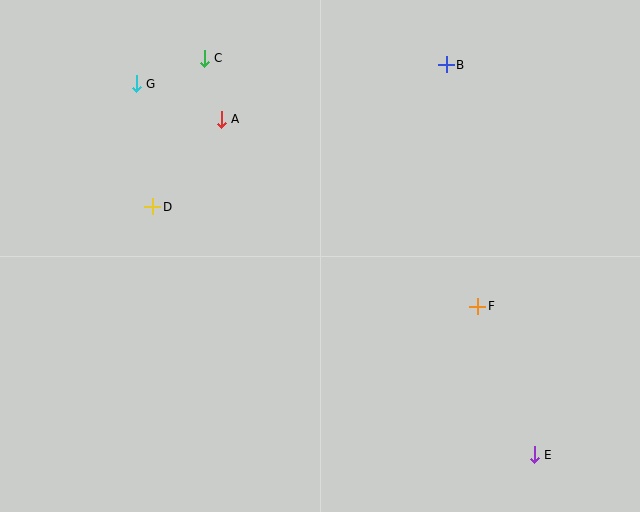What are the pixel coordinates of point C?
Point C is at (204, 58).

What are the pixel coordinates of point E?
Point E is at (534, 455).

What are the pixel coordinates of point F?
Point F is at (478, 306).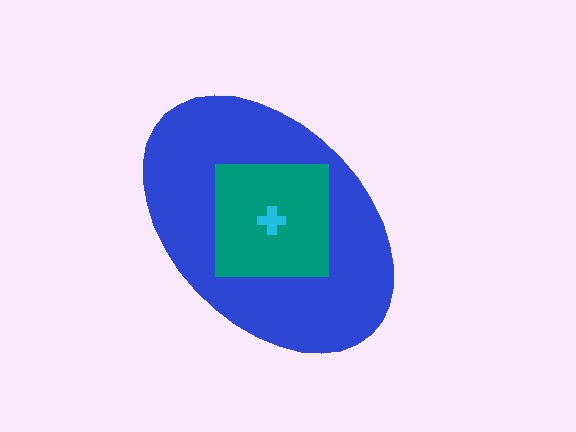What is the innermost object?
The cyan cross.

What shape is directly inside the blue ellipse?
The teal square.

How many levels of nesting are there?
3.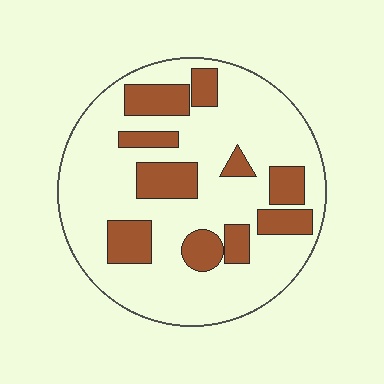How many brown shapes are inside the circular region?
10.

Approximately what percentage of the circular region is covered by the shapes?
Approximately 25%.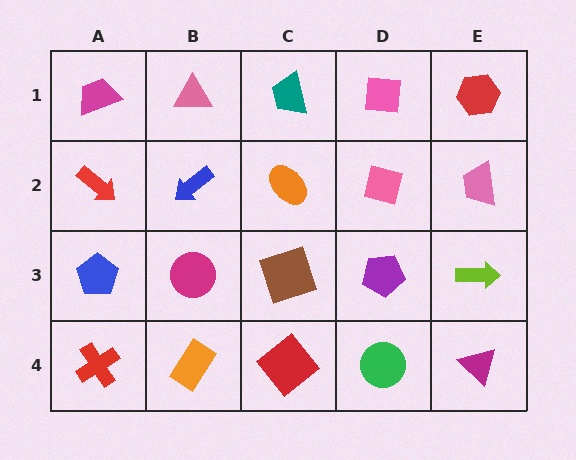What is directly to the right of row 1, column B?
A teal trapezoid.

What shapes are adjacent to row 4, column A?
A blue pentagon (row 3, column A), an orange rectangle (row 4, column B).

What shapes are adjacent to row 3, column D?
A pink square (row 2, column D), a green circle (row 4, column D), a brown square (row 3, column C), a lime arrow (row 3, column E).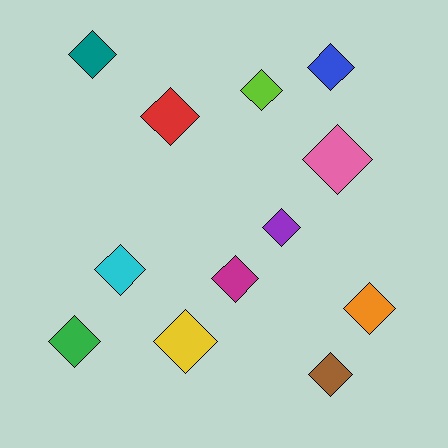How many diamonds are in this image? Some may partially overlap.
There are 12 diamonds.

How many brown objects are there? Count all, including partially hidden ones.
There is 1 brown object.